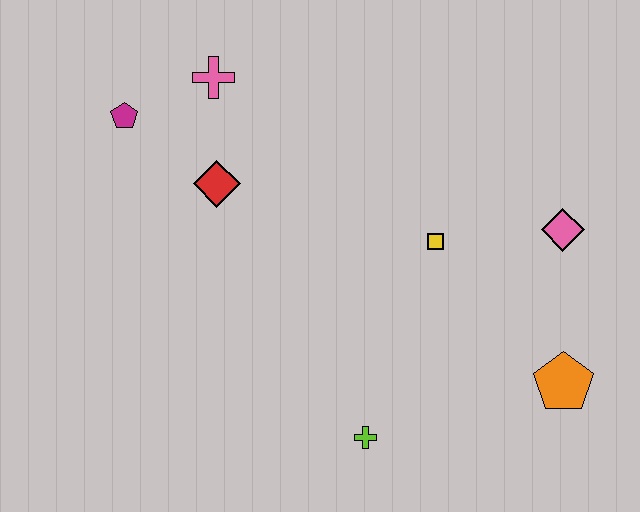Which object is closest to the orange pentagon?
The pink diamond is closest to the orange pentagon.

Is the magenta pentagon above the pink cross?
No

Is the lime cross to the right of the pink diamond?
No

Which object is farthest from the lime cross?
The magenta pentagon is farthest from the lime cross.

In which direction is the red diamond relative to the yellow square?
The red diamond is to the left of the yellow square.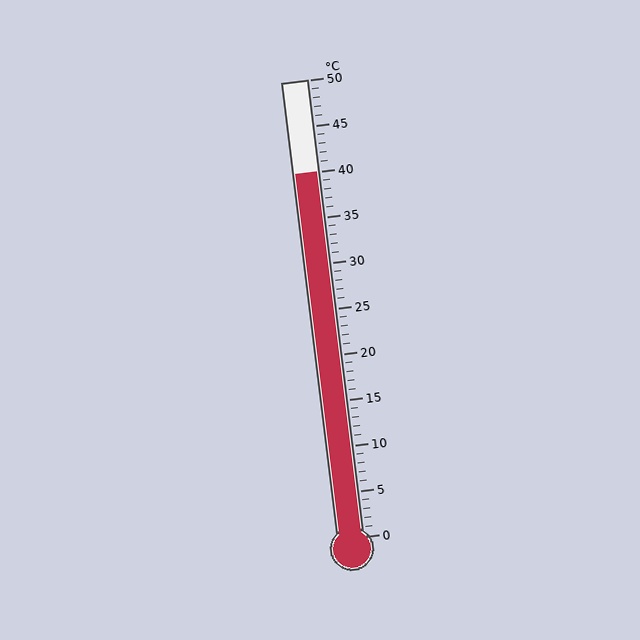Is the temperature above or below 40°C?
The temperature is at 40°C.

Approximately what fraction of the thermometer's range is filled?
The thermometer is filled to approximately 80% of its range.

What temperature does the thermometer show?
The thermometer shows approximately 40°C.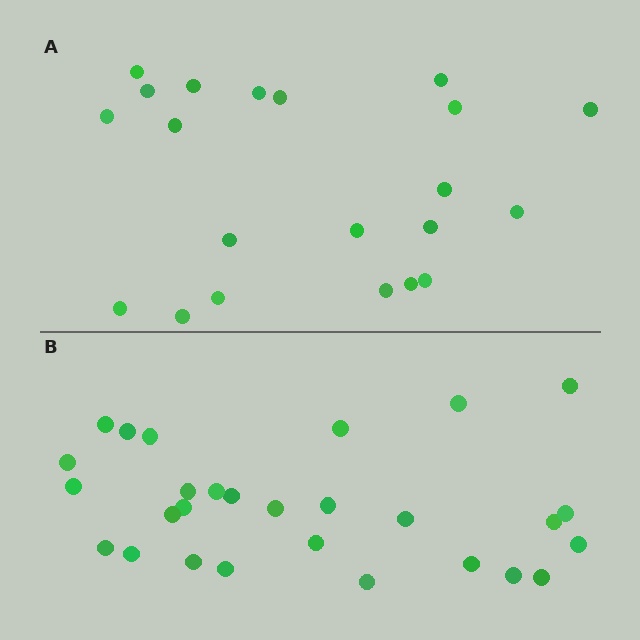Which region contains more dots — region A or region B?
Region B (the bottom region) has more dots.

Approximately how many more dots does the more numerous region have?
Region B has roughly 8 or so more dots than region A.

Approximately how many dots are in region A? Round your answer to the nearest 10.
About 20 dots. (The exact count is 21, which rounds to 20.)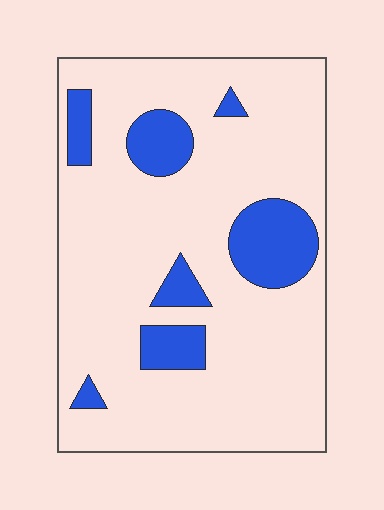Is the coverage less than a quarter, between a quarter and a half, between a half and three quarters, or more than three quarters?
Less than a quarter.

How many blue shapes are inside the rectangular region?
7.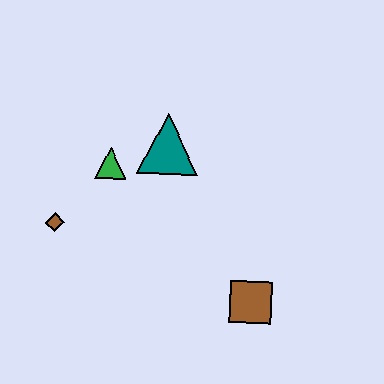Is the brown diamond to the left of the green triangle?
Yes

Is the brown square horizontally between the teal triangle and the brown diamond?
No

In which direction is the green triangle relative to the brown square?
The green triangle is to the left of the brown square.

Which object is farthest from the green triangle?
The brown square is farthest from the green triangle.